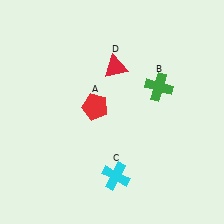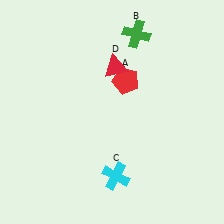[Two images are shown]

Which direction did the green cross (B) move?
The green cross (B) moved up.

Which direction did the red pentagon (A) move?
The red pentagon (A) moved right.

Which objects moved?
The objects that moved are: the red pentagon (A), the green cross (B).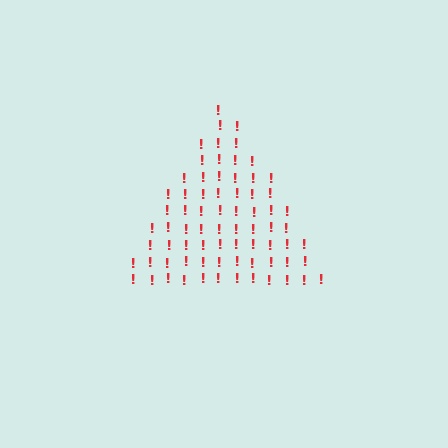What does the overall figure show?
The overall figure shows a triangle.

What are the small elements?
The small elements are exclamation marks.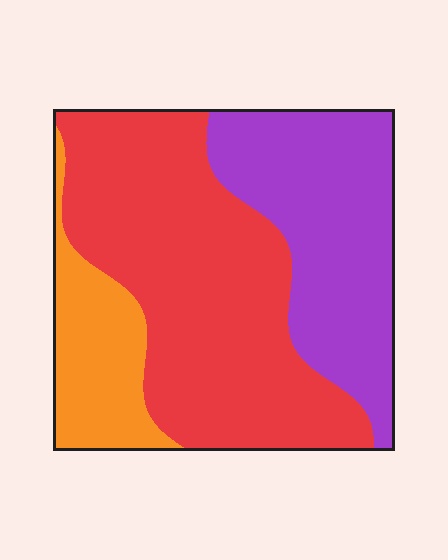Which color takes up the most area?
Red, at roughly 50%.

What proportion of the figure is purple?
Purple covers 33% of the figure.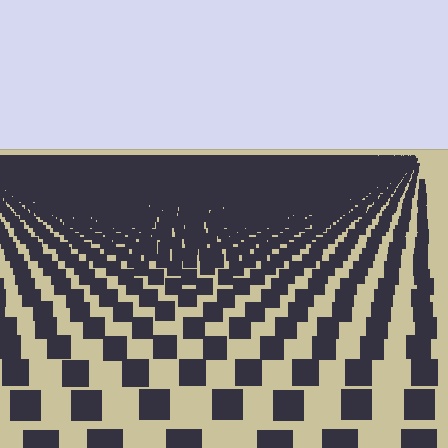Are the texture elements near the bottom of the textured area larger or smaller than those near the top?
Larger. Near the bottom, elements are closer to the viewer and appear at a bigger on-screen size.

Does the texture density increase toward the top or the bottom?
Density increases toward the top.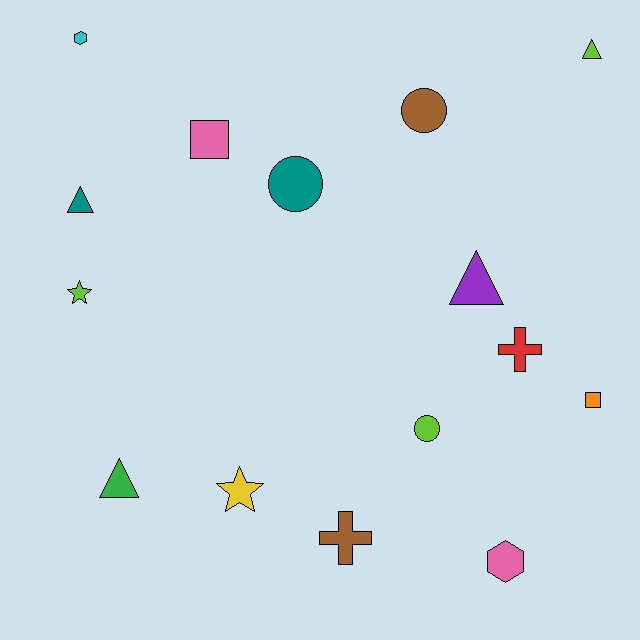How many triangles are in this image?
There are 4 triangles.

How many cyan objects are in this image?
There is 1 cyan object.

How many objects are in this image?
There are 15 objects.